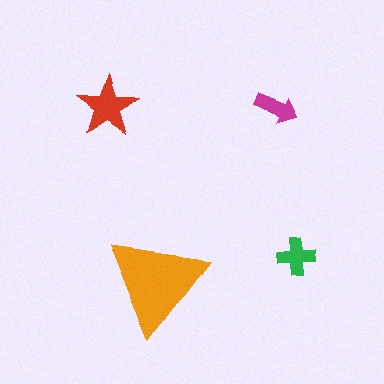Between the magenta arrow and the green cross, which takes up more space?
The green cross.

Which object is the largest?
The orange triangle.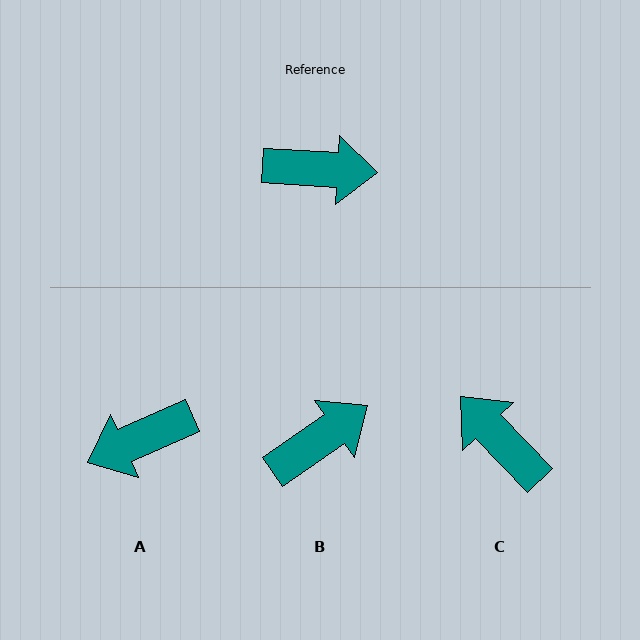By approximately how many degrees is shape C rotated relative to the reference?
Approximately 137 degrees counter-clockwise.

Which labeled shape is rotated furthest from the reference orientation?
A, about 153 degrees away.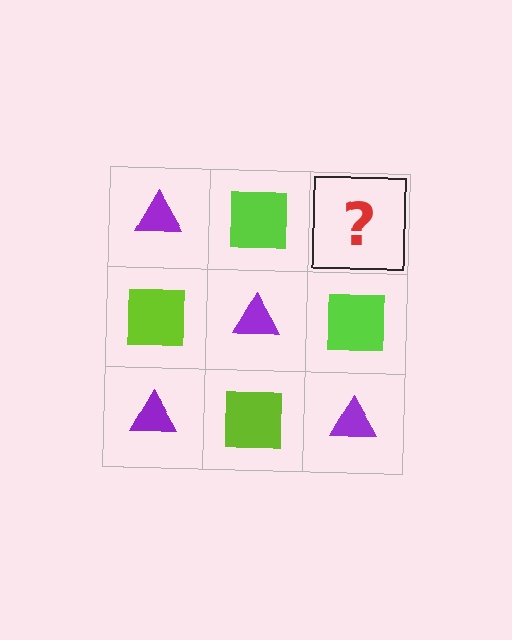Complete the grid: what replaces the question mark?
The question mark should be replaced with a purple triangle.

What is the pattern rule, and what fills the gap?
The rule is that it alternates purple triangle and lime square in a checkerboard pattern. The gap should be filled with a purple triangle.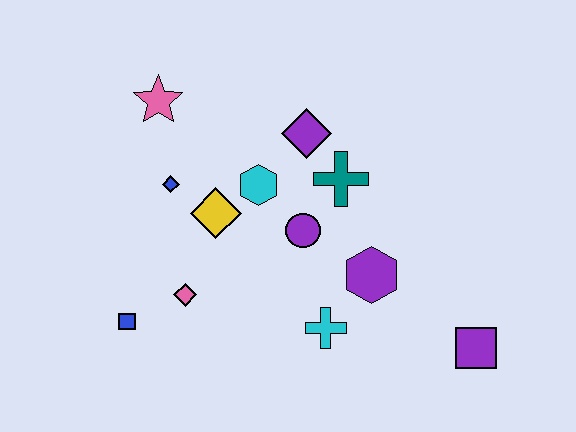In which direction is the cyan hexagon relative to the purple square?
The cyan hexagon is to the left of the purple square.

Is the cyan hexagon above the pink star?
No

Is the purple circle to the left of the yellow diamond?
No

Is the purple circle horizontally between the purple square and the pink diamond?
Yes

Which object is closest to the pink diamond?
The blue square is closest to the pink diamond.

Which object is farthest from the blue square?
The purple square is farthest from the blue square.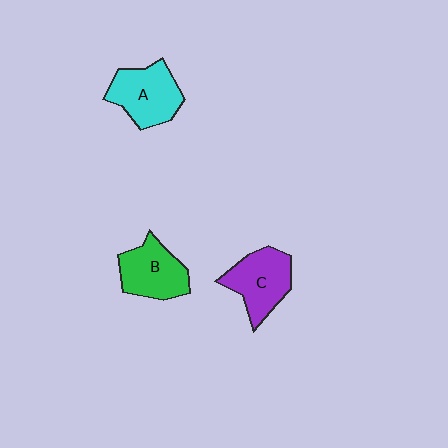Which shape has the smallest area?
Shape B (green).